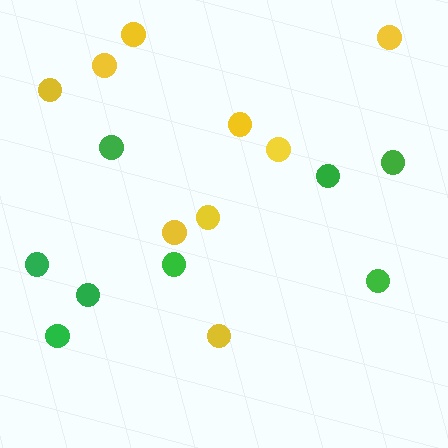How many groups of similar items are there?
There are 2 groups: one group of yellow circles (9) and one group of green circles (8).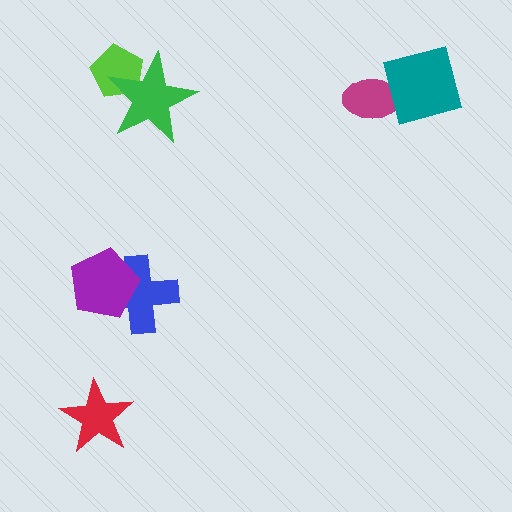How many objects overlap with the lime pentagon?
1 object overlaps with the lime pentagon.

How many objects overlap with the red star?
0 objects overlap with the red star.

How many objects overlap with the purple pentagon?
1 object overlaps with the purple pentagon.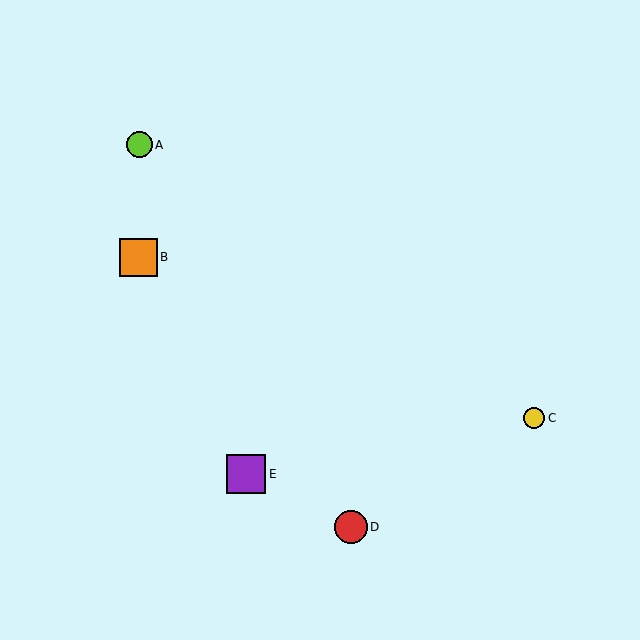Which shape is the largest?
The purple square (labeled E) is the largest.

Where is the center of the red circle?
The center of the red circle is at (351, 527).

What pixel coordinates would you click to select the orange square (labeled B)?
Click at (138, 258) to select the orange square B.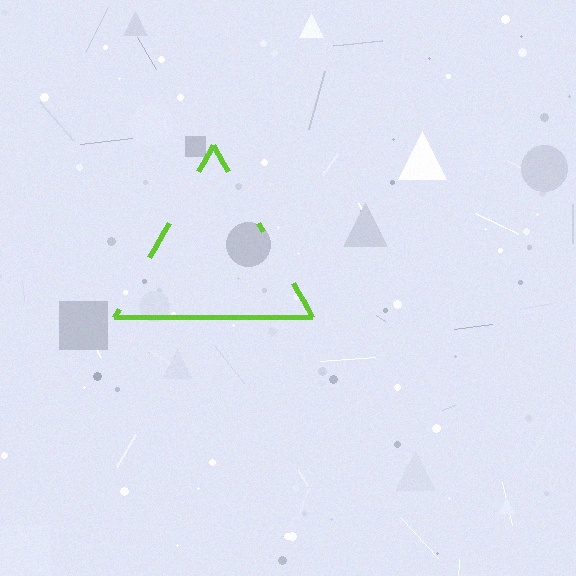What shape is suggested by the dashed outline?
The dashed outline suggests a triangle.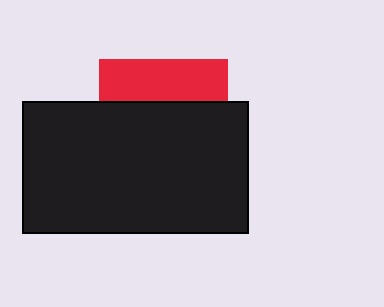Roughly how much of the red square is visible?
A small part of it is visible (roughly 33%).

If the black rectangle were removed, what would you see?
You would see the complete red square.